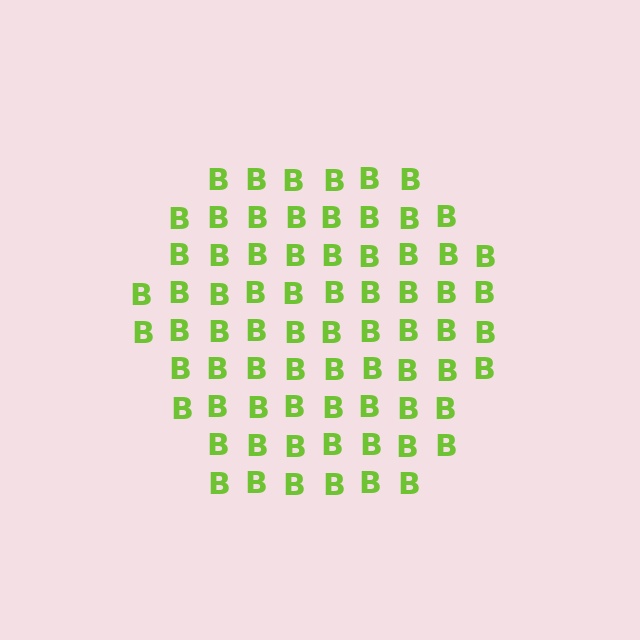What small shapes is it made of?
It is made of small letter B's.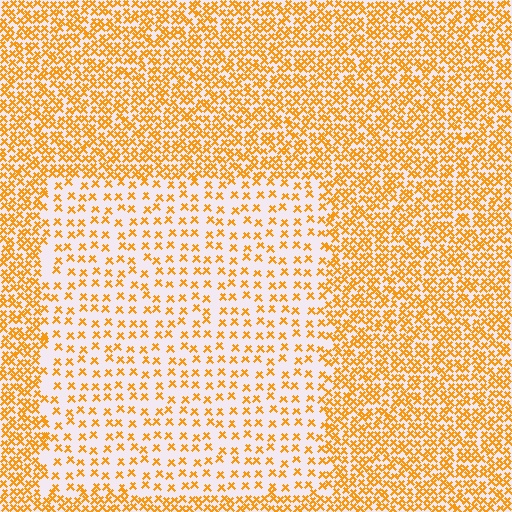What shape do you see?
I see a rectangle.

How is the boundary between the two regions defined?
The boundary is defined by a change in element density (approximately 2.4x ratio). All elements are the same color, size, and shape.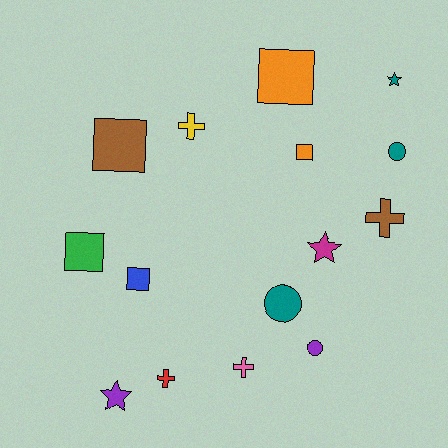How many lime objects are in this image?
There are no lime objects.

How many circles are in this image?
There are 3 circles.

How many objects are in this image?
There are 15 objects.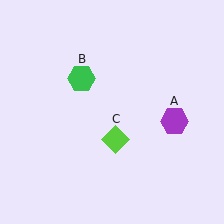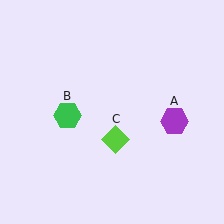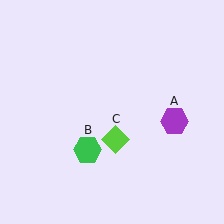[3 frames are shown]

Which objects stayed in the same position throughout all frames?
Purple hexagon (object A) and lime diamond (object C) remained stationary.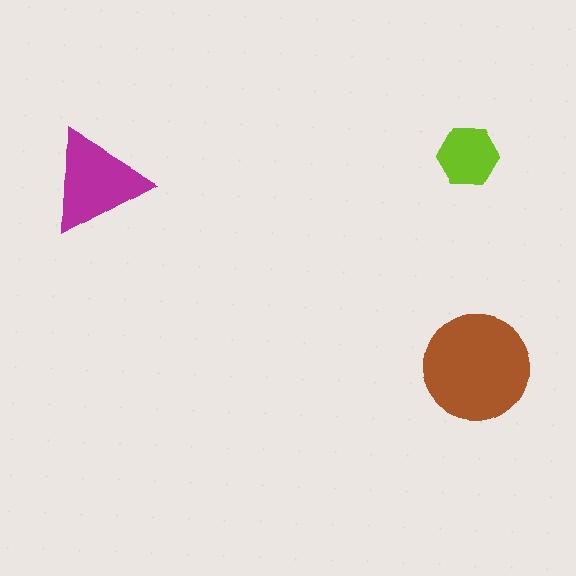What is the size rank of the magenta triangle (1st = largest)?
2nd.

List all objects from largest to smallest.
The brown circle, the magenta triangle, the lime hexagon.